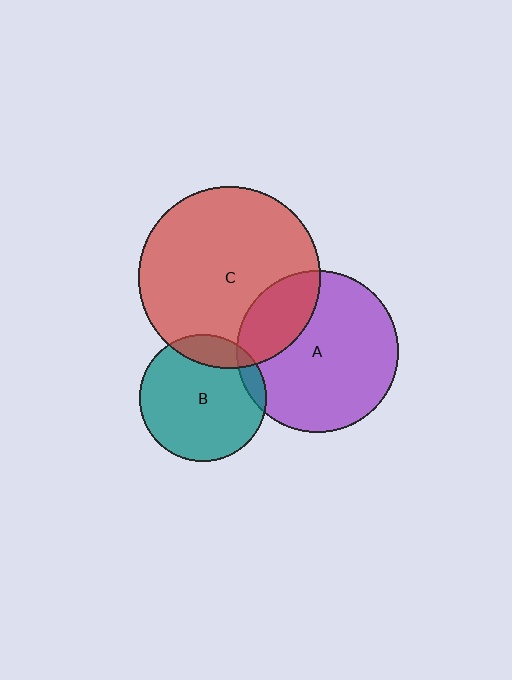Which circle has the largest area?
Circle C (red).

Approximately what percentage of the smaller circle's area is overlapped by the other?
Approximately 25%.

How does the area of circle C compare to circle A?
Approximately 1.3 times.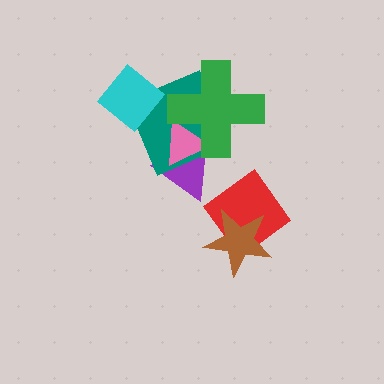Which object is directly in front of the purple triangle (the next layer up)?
The teal square is directly in front of the purple triangle.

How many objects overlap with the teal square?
4 objects overlap with the teal square.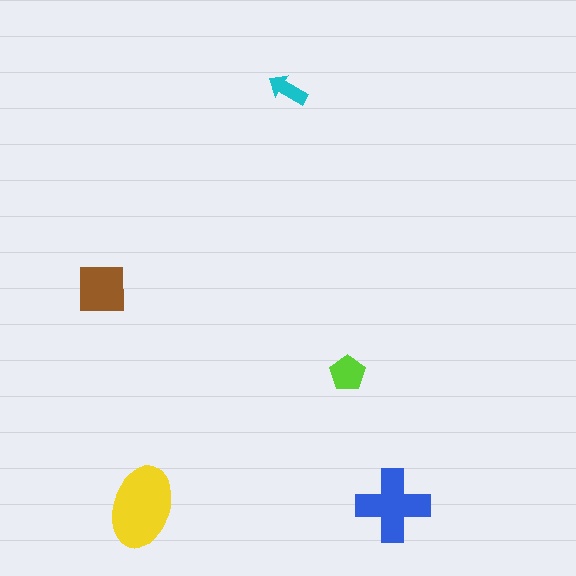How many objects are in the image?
There are 5 objects in the image.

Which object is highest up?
The cyan arrow is topmost.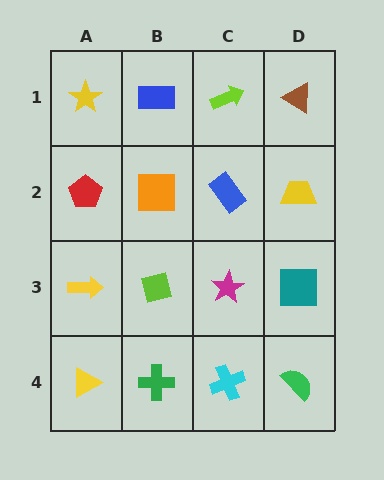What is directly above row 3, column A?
A red pentagon.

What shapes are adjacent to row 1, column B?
An orange square (row 2, column B), a yellow star (row 1, column A), a lime arrow (row 1, column C).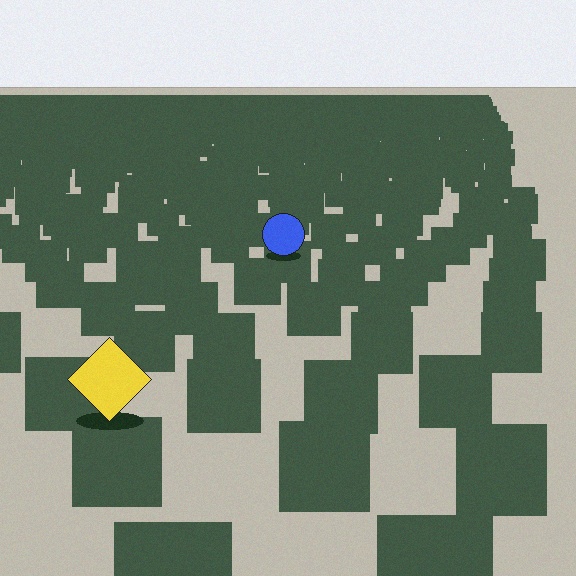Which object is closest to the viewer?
The yellow diamond is closest. The texture marks near it are larger and more spread out.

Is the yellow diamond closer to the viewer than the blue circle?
Yes. The yellow diamond is closer — you can tell from the texture gradient: the ground texture is coarser near it.